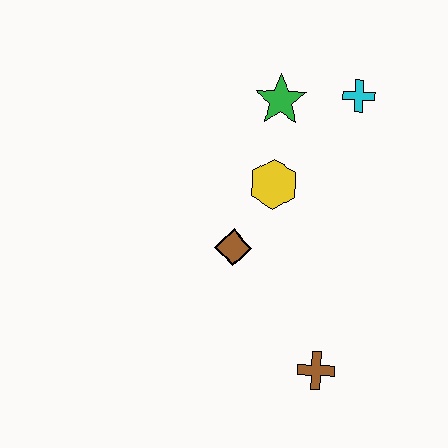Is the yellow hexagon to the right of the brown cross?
No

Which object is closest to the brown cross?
The brown diamond is closest to the brown cross.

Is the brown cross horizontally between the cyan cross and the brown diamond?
Yes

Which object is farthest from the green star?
The brown cross is farthest from the green star.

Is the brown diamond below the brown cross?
No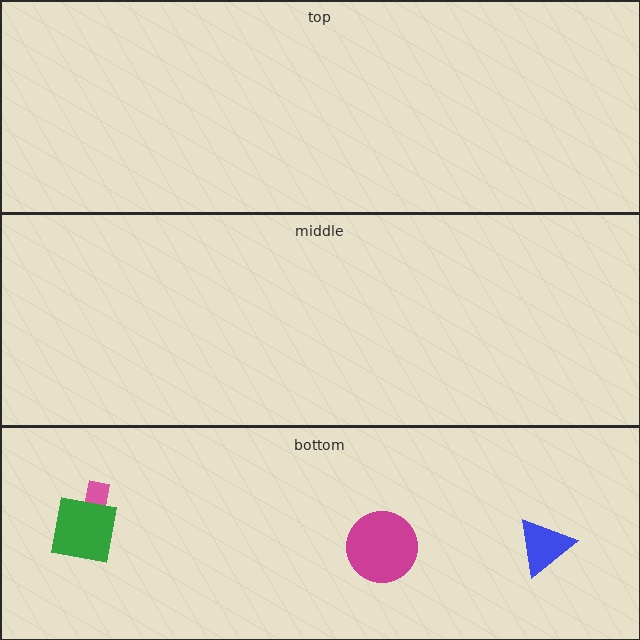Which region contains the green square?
The bottom region.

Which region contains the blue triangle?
The bottom region.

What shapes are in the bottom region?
The blue triangle, the magenta circle, the pink arrow, the green square.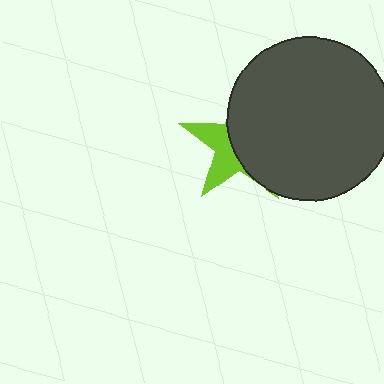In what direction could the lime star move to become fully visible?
The lime star could move left. That would shift it out from behind the dark gray circle entirely.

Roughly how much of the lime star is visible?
A small part of it is visible (roughly 37%).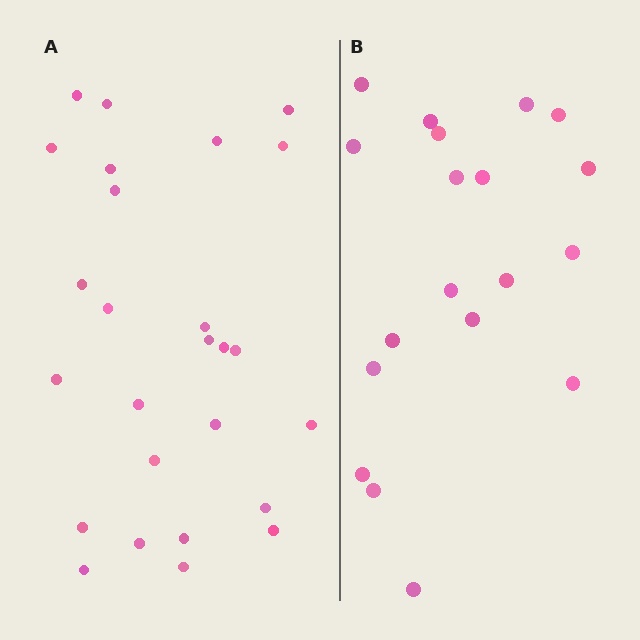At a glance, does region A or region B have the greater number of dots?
Region A (the left region) has more dots.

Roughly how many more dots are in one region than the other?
Region A has roughly 8 or so more dots than region B.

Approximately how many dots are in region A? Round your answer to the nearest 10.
About 30 dots. (The exact count is 26, which rounds to 30.)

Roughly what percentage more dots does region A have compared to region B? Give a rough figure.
About 35% more.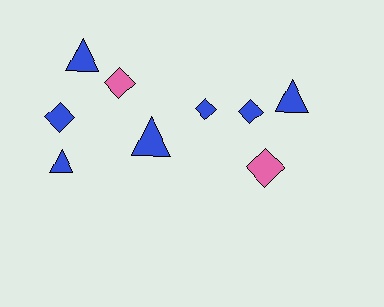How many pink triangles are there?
There are no pink triangles.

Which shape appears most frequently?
Diamond, with 5 objects.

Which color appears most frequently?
Blue, with 7 objects.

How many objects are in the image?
There are 9 objects.